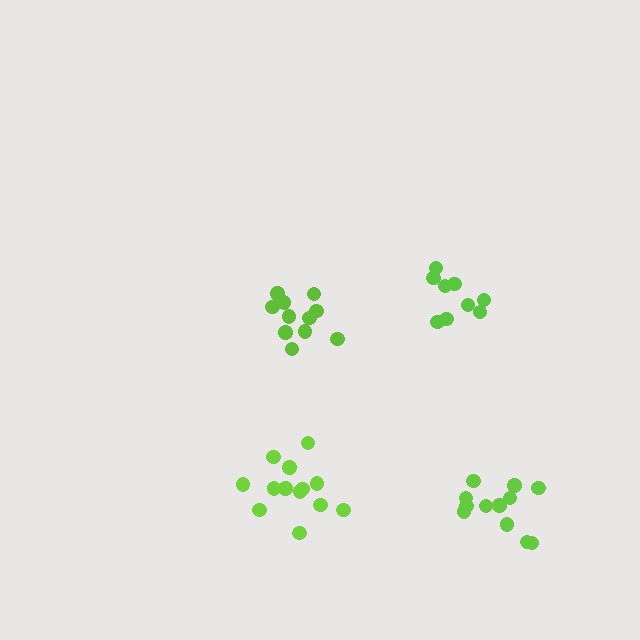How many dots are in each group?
Group 1: 13 dots, Group 2: 9 dots, Group 3: 12 dots, Group 4: 11 dots (45 total).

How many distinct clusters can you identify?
There are 4 distinct clusters.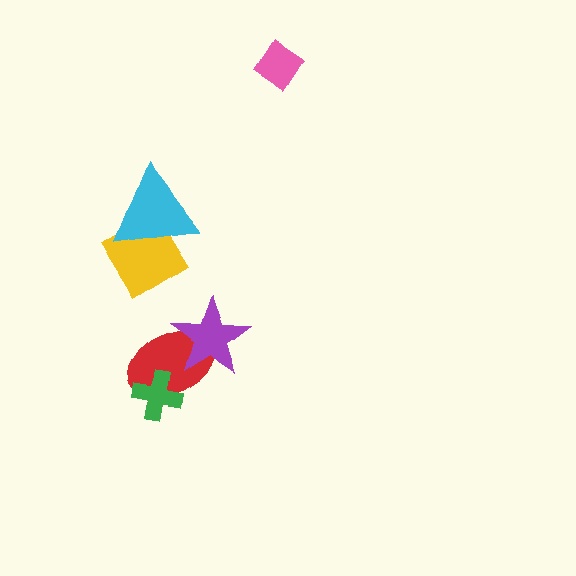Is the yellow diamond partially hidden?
Yes, it is partially covered by another shape.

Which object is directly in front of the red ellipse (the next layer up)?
The purple star is directly in front of the red ellipse.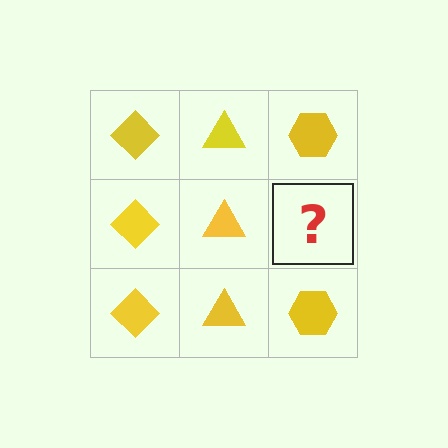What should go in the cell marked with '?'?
The missing cell should contain a yellow hexagon.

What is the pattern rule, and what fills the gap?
The rule is that each column has a consistent shape. The gap should be filled with a yellow hexagon.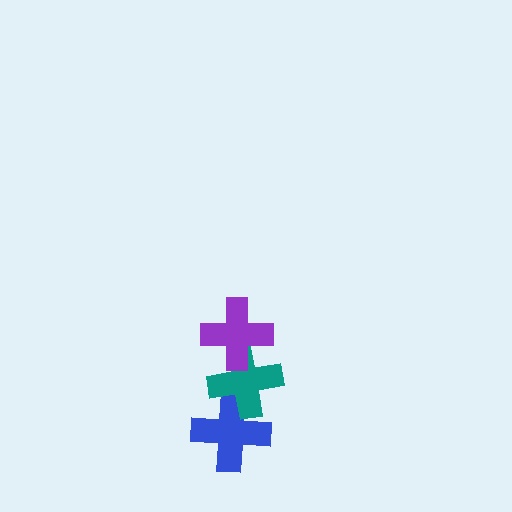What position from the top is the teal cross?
The teal cross is 2nd from the top.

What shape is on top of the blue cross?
The teal cross is on top of the blue cross.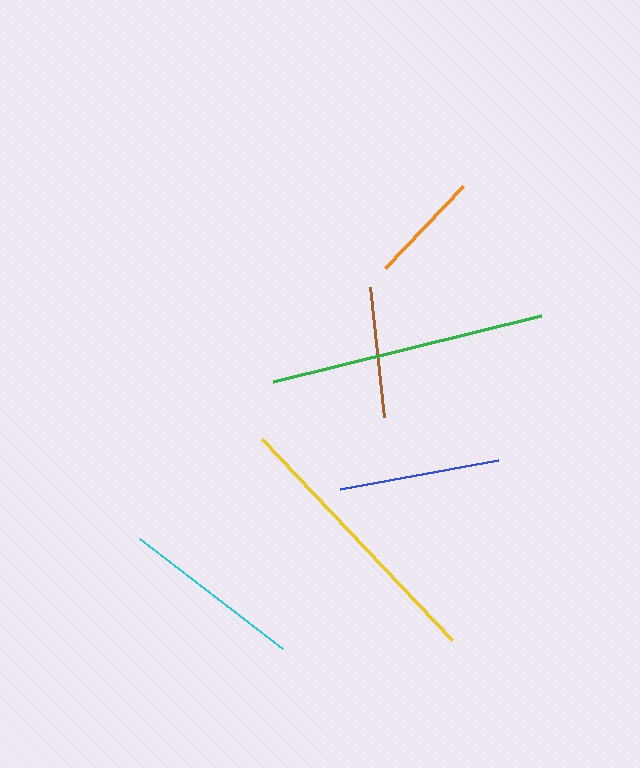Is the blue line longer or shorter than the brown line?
The blue line is longer than the brown line.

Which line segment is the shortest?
The orange line is the shortest at approximately 113 pixels.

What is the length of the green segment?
The green segment is approximately 276 pixels long.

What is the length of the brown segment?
The brown segment is approximately 131 pixels long.